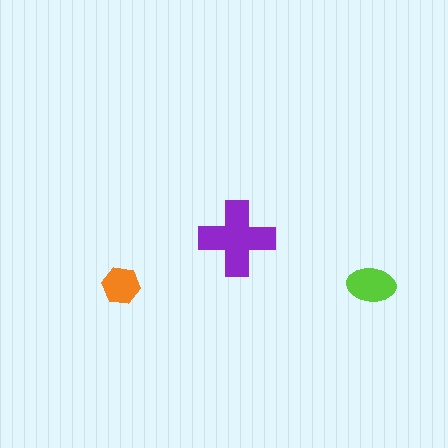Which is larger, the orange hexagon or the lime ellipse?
The lime ellipse.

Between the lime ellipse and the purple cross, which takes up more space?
The purple cross.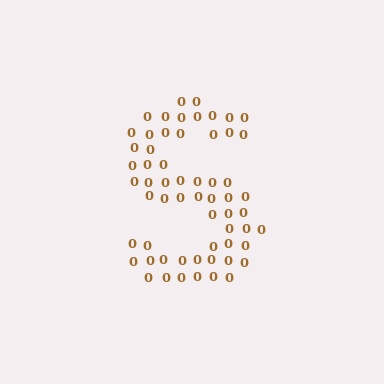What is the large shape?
The large shape is the letter S.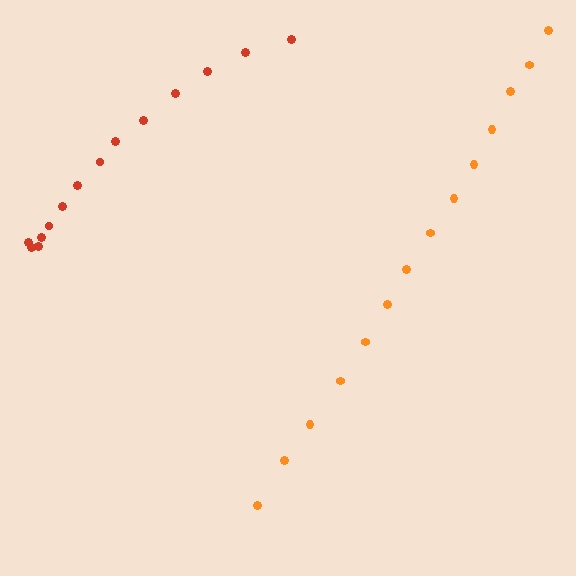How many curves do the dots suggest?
There are 2 distinct paths.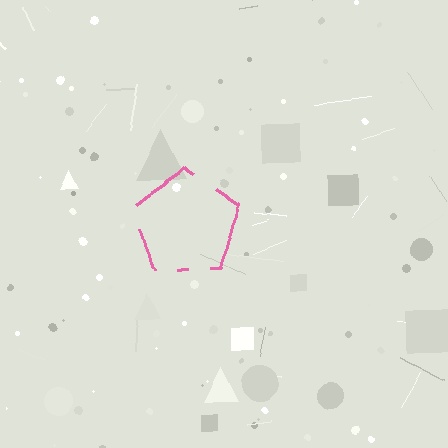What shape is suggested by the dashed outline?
The dashed outline suggests a pentagon.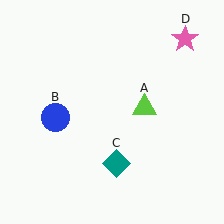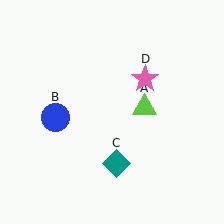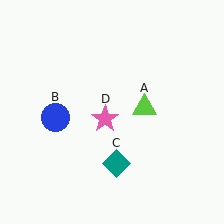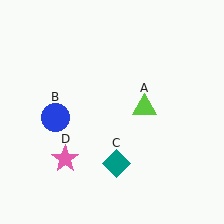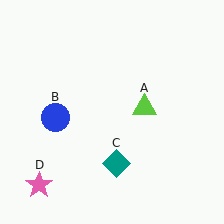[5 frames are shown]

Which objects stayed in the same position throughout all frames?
Lime triangle (object A) and blue circle (object B) and teal diamond (object C) remained stationary.